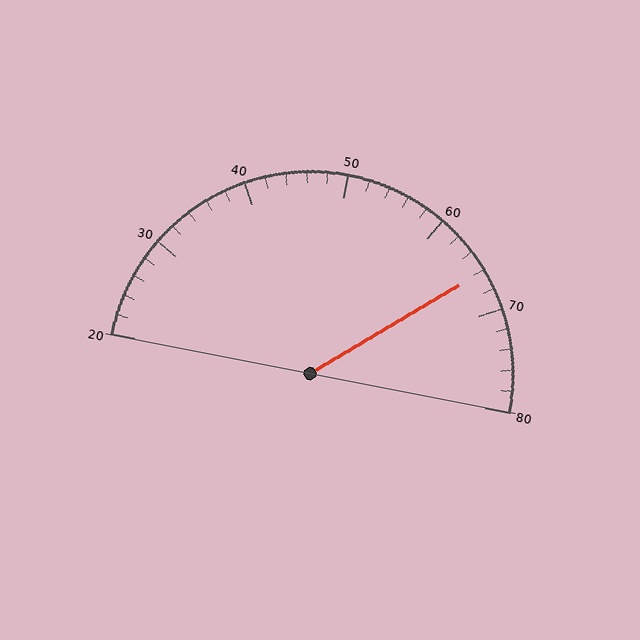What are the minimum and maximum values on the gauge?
The gauge ranges from 20 to 80.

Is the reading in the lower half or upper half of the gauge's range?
The reading is in the upper half of the range (20 to 80).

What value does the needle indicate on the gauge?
The needle indicates approximately 66.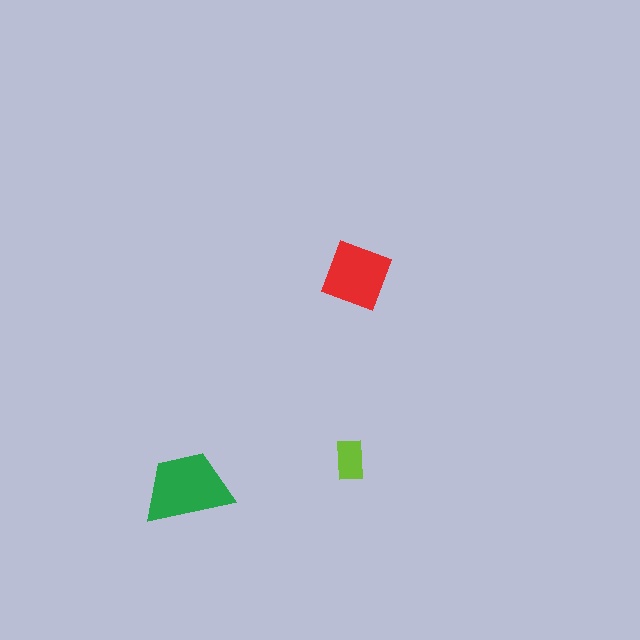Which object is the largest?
The green trapezoid.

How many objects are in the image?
There are 3 objects in the image.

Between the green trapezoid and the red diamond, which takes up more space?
The green trapezoid.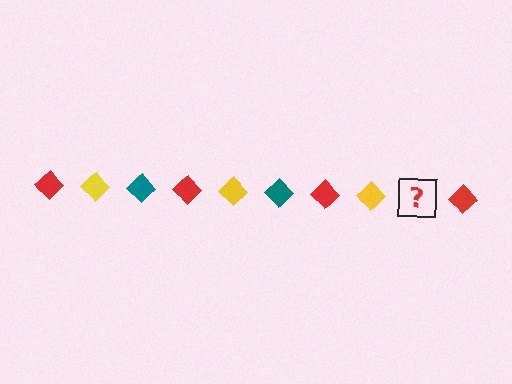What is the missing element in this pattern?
The missing element is a teal diamond.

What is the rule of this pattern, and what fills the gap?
The rule is that the pattern cycles through red, yellow, teal diamonds. The gap should be filled with a teal diamond.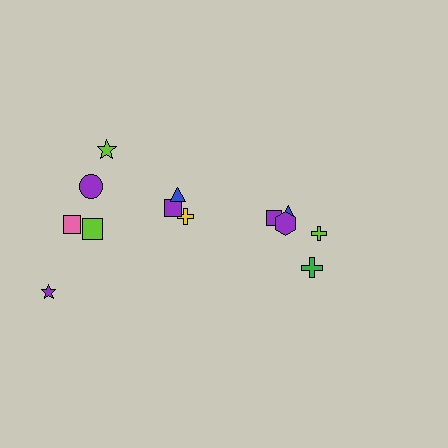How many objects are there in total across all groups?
There are 13 objects.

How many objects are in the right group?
There are 5 objects.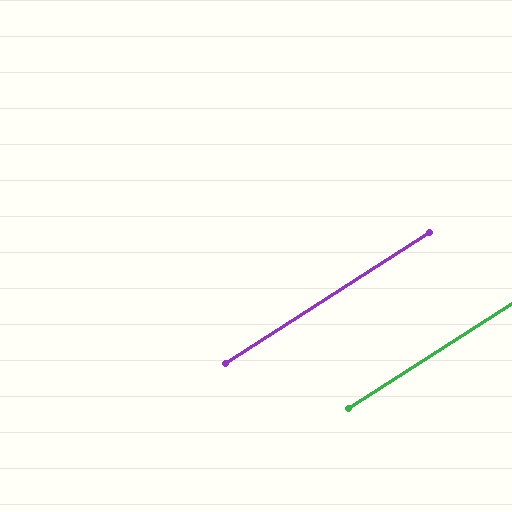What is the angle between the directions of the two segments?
Approximately 0 degrees.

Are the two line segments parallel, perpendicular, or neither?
Parallel — their directions differ by only 0.1°.